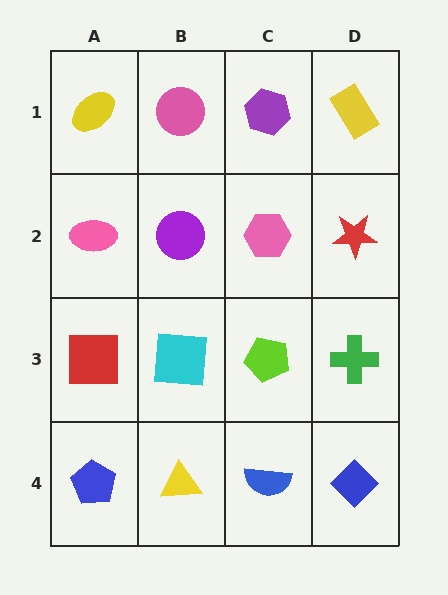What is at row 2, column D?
A red star.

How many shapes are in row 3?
4 shapes.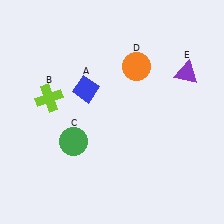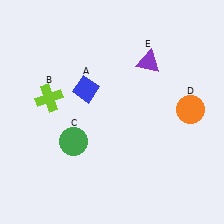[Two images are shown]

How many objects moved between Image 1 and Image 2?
2 objects moved between the two images.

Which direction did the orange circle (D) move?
The orange circle (D) moved right.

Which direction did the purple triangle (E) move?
The purple triangle (E) moved left.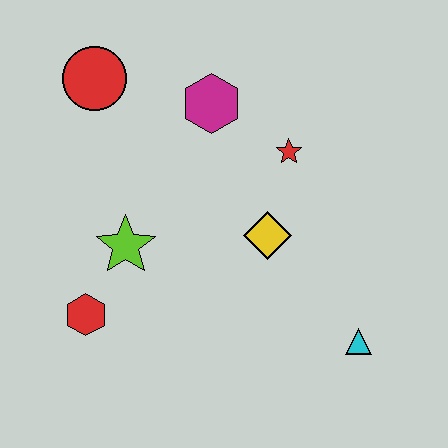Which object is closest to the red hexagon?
The lime star is closest to the red hexagon.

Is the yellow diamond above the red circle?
No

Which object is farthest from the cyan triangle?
The red circle is farthest from the cyan triangle.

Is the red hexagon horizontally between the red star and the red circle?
No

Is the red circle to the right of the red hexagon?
Yes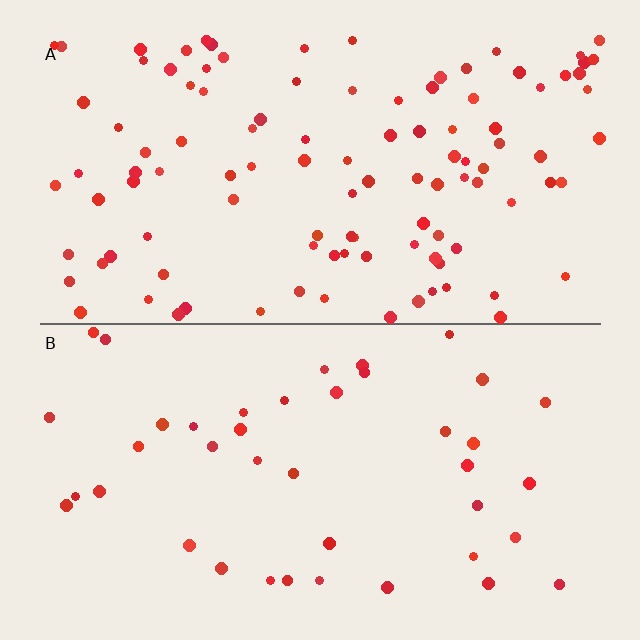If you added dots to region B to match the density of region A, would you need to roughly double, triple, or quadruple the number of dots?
Approximately triple.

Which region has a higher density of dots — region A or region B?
A (the top).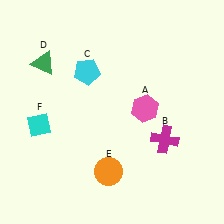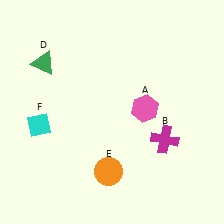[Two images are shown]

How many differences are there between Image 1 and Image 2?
There is 1 difference between the two images.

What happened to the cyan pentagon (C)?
The cyan pentagon (C) was removed in Image 2. It was in the top-left area of Image 1.